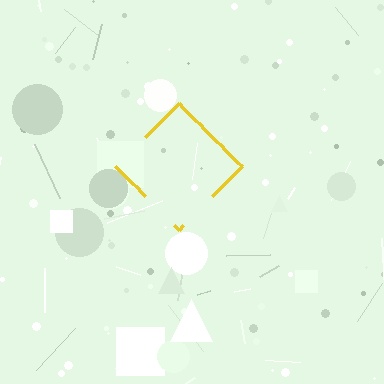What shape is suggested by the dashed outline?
The dashed outline suggests a diamond.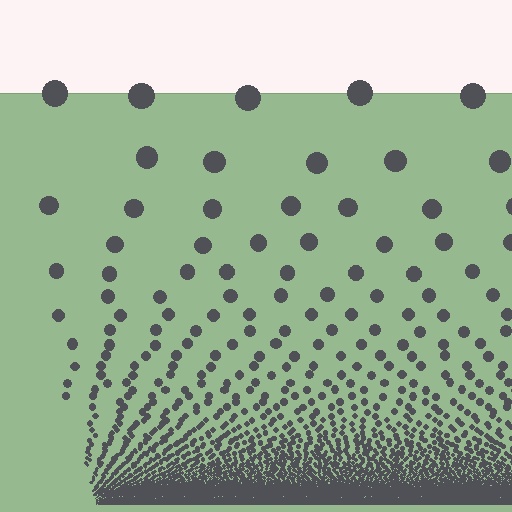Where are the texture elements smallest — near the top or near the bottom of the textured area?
Near the bottom.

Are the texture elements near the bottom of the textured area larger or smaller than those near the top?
Smaller. The gradient is inverted — elements near the bottom are smaller and denser.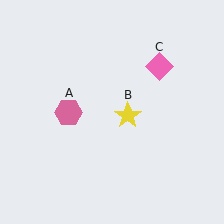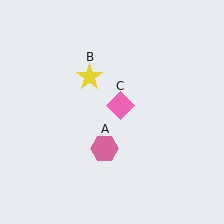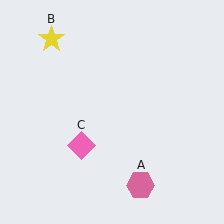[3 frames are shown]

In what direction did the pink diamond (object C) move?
The pink diamond (object C) moved down and to the left.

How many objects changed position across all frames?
3 objects changed position: pink hexagon (object A), yellow star (object B), pink diamond (object C).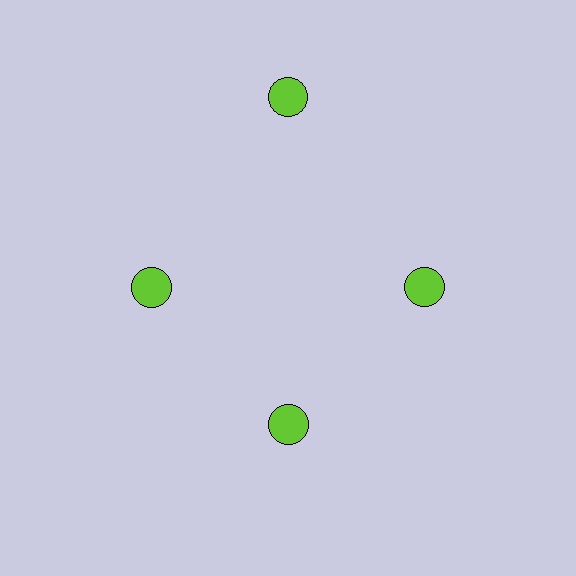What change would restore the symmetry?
The symmetry would be restored by moving it inward, back onto the ring so that all 4 circles sit at equal angles and equal distance from the center.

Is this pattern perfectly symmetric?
No. The 4 lime circles are arranged in a ring, but one element near the 12 o'clock position is pushed outward from the center, breaking the 4-fold rotational symmetry.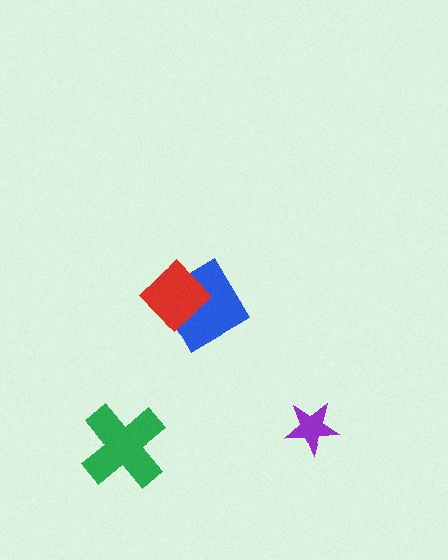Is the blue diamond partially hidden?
Yes, it is partially covered by another shape.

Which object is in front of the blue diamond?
The red diamond is in front of the blue diamond.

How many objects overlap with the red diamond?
1 object overlaps with the red diamond.